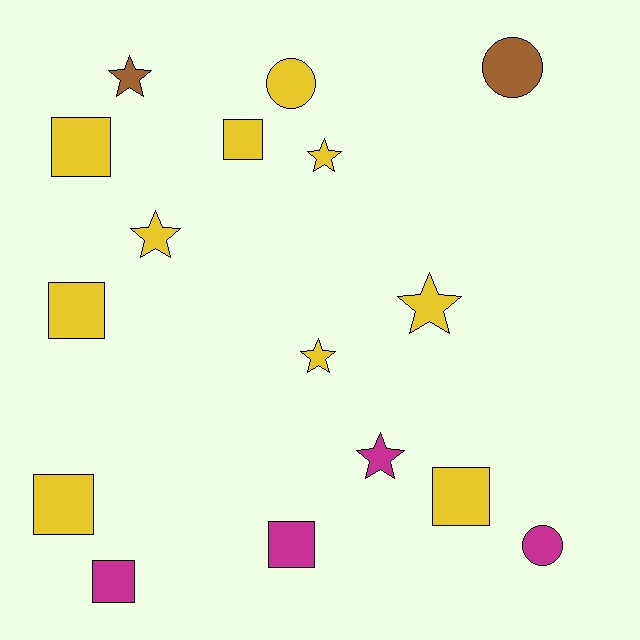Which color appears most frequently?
Yellow, with 10 objects.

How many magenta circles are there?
There is 1 magenta circle.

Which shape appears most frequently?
Square, with 7 objects.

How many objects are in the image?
There are 16 objects.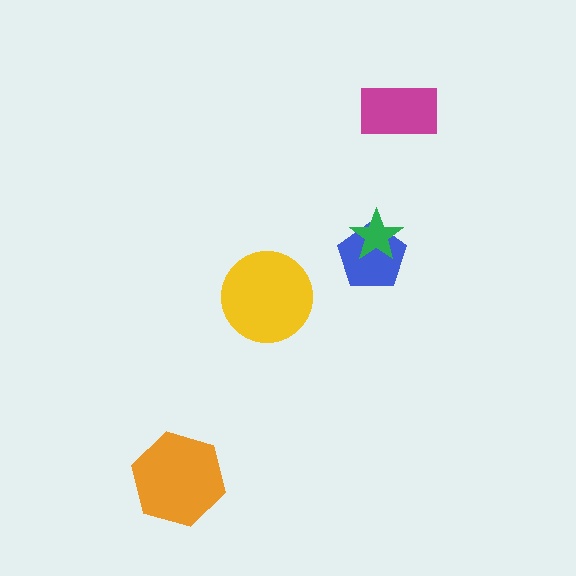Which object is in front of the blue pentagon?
The green star is in front of the blue pentagon.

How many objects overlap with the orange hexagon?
0 objects overlap with the orange hexagon.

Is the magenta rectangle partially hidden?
No, no other shape covers it.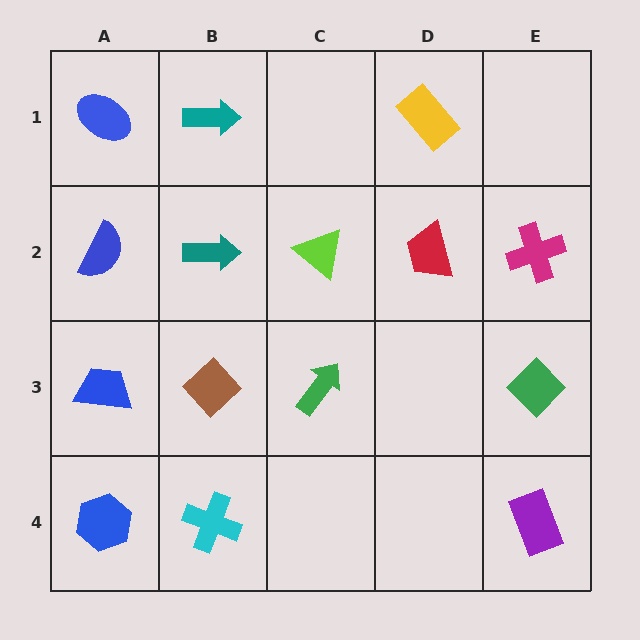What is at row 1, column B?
A teal arrow.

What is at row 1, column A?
A blue ellipse.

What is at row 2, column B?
A teal arrow.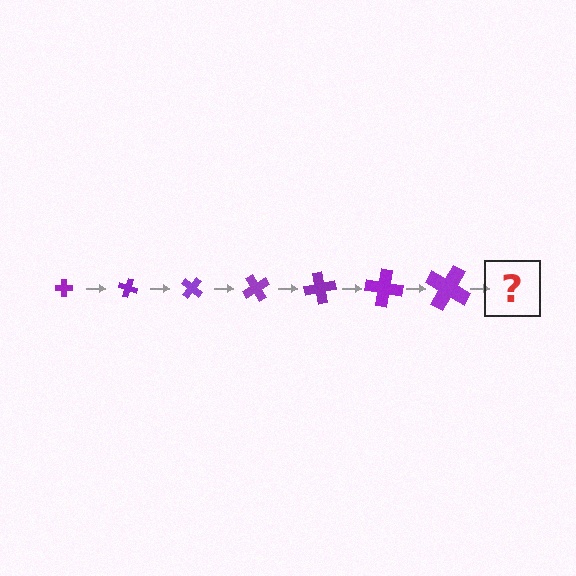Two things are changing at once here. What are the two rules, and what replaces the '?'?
The two rules are that the cross grows larger each step and it rotates 20 degrees each step. The '?' should be a cross, larger than the previous one and rotated 140 degrees from the start.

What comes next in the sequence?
The next element should be a cross, larger than the previous one and rotated 140 degrees from the start.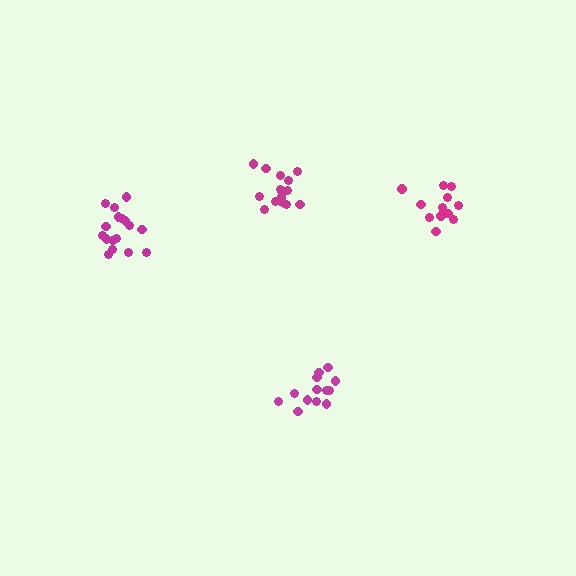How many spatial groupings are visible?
There are 4 spatial groupings.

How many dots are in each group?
Group 1: 12 dots, Group 2: 17 dots, Group 3: 13 dots, Group 4: 15 dots (57 total).